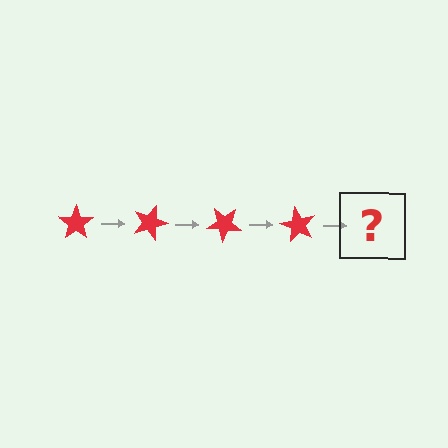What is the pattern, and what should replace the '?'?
The pattern is that the star rotates 20 degrees each step. The '?' should be a red star rotated 80 degrees.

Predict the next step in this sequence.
The next step is a red star rotated 80 degrees.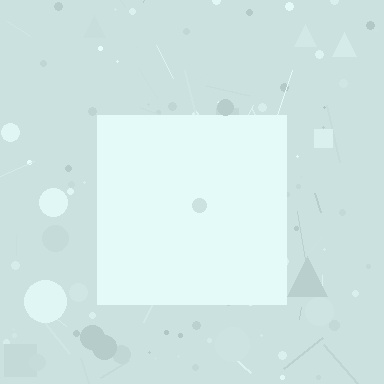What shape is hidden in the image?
A square is hidden in the image.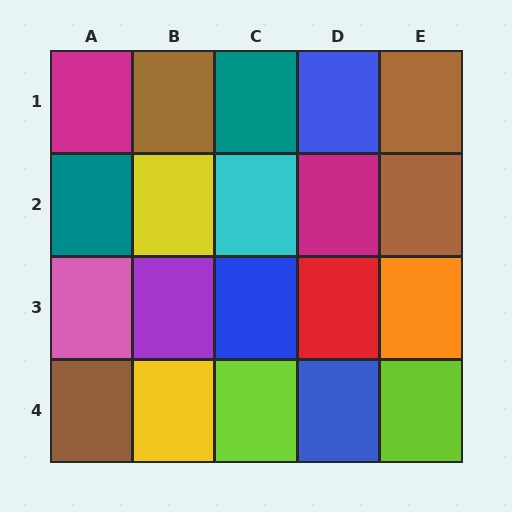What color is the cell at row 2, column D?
Magenta.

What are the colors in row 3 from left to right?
Pink, purple, blue, red, orange.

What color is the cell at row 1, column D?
Blue.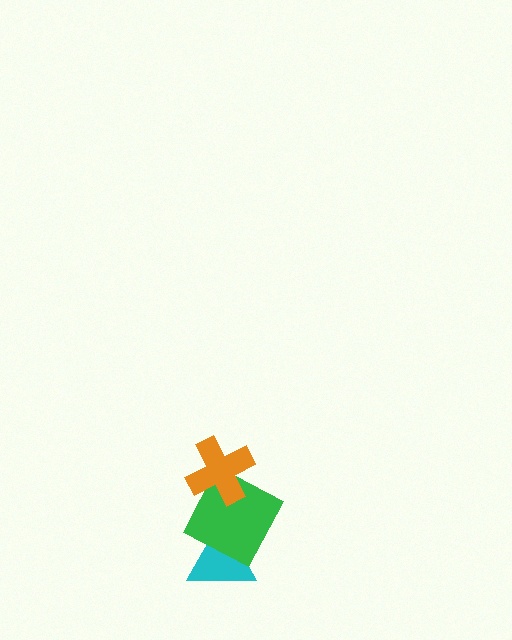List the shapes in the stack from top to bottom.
From top to bottom: the orange cross, the green square, the cyan triangle.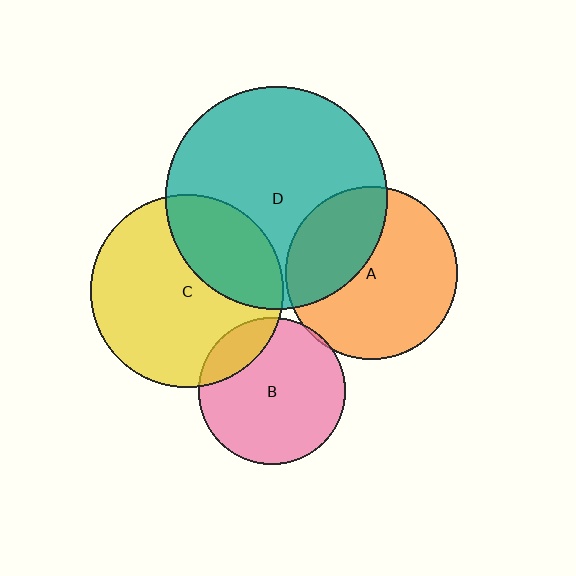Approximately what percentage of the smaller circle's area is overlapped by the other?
Approximately 35%.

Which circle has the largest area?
Circle D (teal).